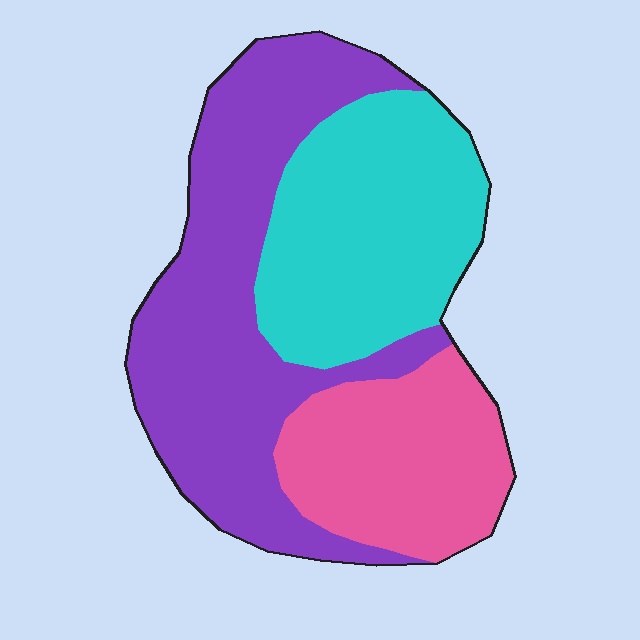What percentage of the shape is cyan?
Cyan takes up about one third (1/3) of the shape.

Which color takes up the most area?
Purple, at roughly 45%.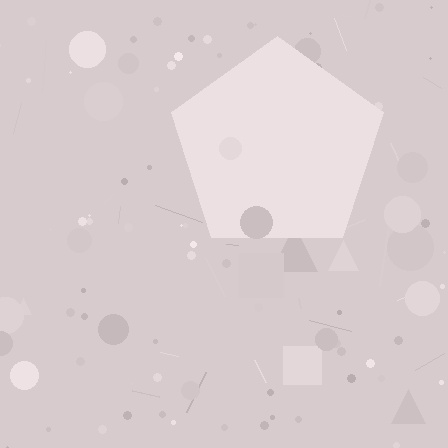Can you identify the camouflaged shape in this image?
The camouflaged shape is a pentagon.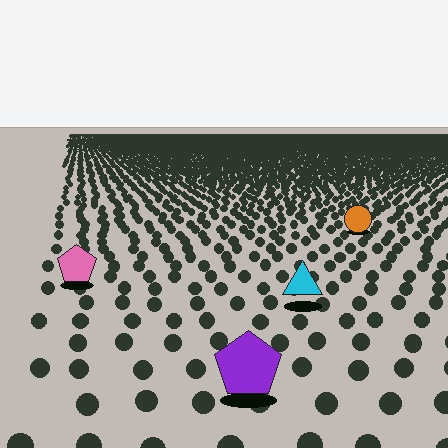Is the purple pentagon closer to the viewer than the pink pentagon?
Yes. The purple pentagon is closer — you can tell from the texture gradient: the ground texture is coarser near it.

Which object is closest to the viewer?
The purple pentagon is closest. The texture marks near it are larger and more spread out.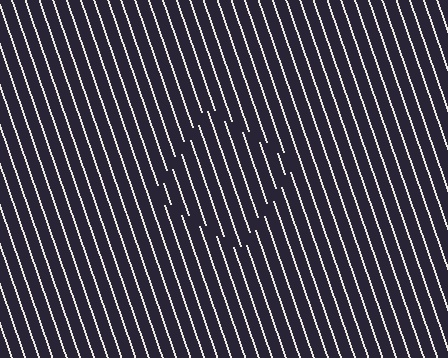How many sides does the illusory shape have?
4 sides — the line-ends trace a square.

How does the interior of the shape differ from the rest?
The interior of the shape contains the same grating, shifted by half a period — the contour is defined by the phase discontinuity where line-ends from the inner and outer gratings abut.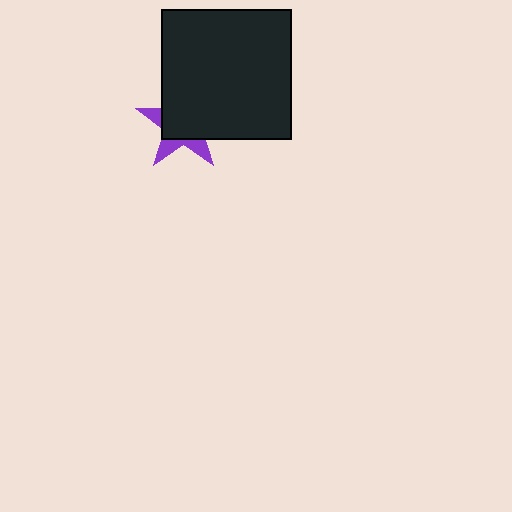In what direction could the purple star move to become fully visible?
The purple star could move toward the lower-left. That would shift it out from behind the black square entirely.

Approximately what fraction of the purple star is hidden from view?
Roughly 67% of the purple star is hidden behind the black square.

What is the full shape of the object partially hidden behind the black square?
The partially hidden object is a purple star.